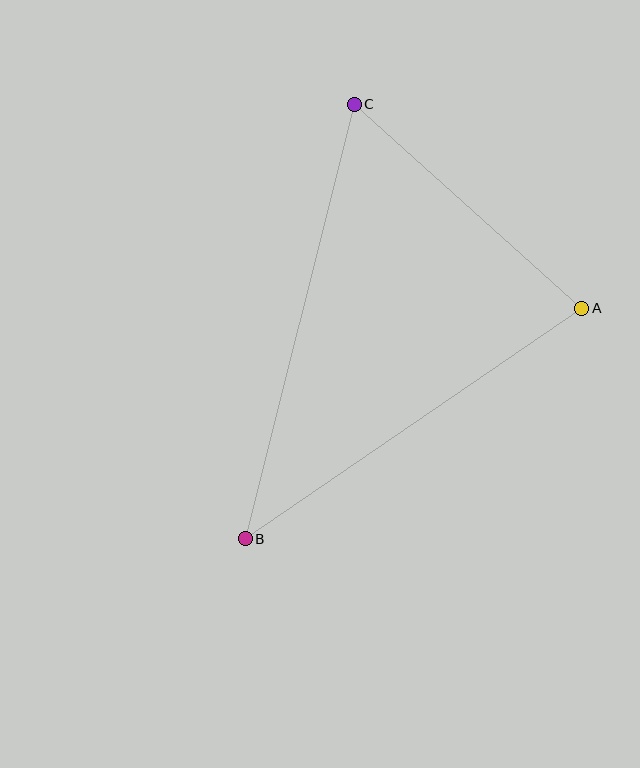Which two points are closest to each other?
Points A and C are closest to each other.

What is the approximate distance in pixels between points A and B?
The distance between A and B is approximately 408 pixels.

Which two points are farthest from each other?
Points B and C are farthest from each other.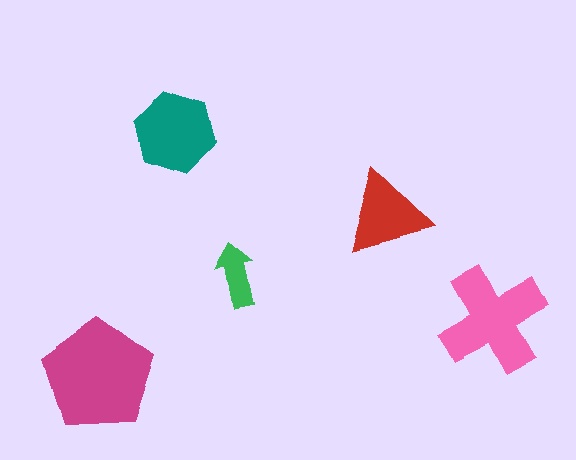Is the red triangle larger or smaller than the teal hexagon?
Smaller.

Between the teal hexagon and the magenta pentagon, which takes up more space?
The magenta pentagon.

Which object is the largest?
The magenta pentagon.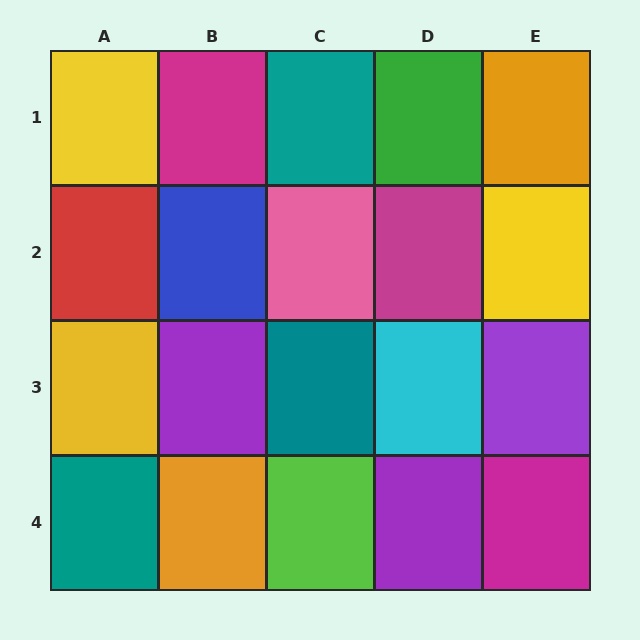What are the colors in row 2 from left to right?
Red, blue, pink, magenta, yellow.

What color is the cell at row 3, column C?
Teal.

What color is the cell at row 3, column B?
Purple.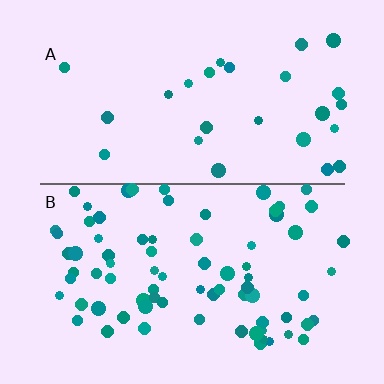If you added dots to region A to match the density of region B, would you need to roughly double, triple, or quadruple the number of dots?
Approximately triple.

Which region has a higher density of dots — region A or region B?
B (the bottom).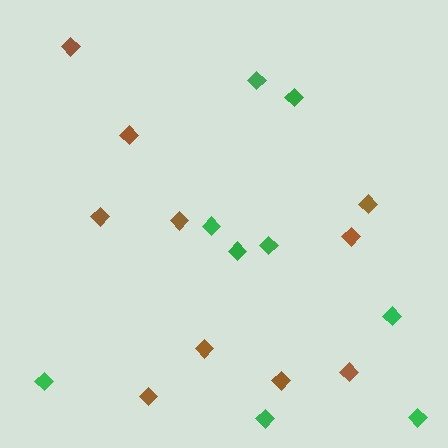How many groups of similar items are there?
There are 2 groups: one group of brown diamonds (10) and one group of green diamonds (9).